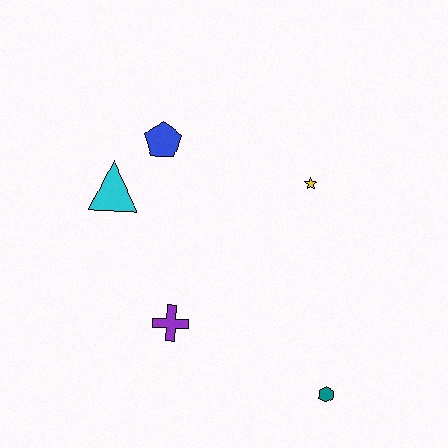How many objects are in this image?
There are 5 objects.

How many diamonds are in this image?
There are no diamonds.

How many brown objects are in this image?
There are no brown objects.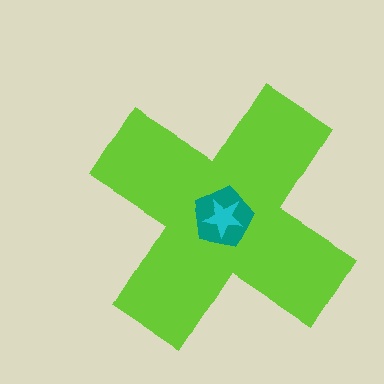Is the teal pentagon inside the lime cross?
Yes.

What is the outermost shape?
The lime cross.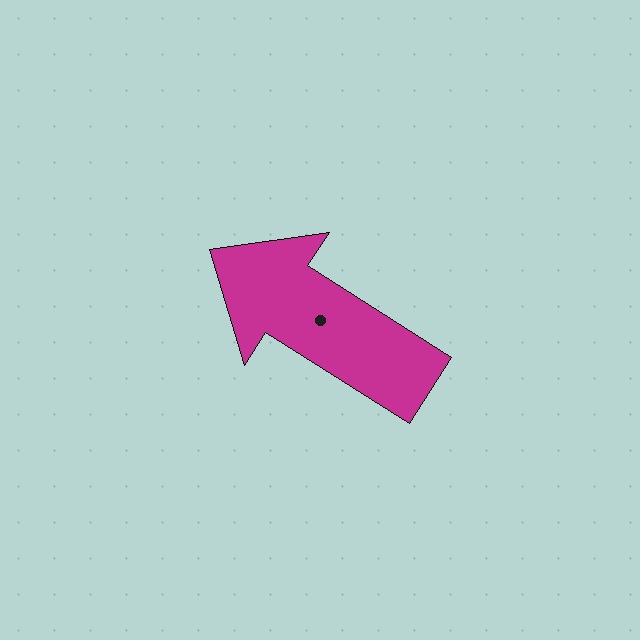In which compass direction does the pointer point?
Northwest.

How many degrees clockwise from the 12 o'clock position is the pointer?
Approximately 302 degrees.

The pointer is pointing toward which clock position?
Roughly 10 o'clock.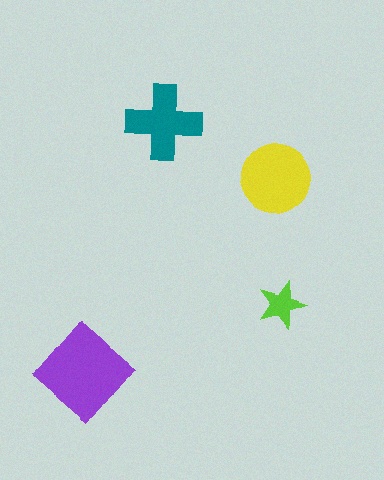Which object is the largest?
The purple diamond.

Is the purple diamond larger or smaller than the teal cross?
Larger.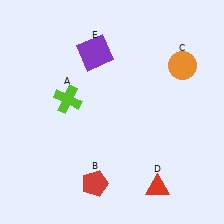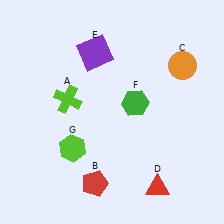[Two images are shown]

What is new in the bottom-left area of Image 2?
A lime hexagon (G) was added in the bottom-left area of Image 2.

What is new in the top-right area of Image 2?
A green hexagon (F) was added in the top-right area of Image 2.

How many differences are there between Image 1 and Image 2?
There are 2 differences between the two images.